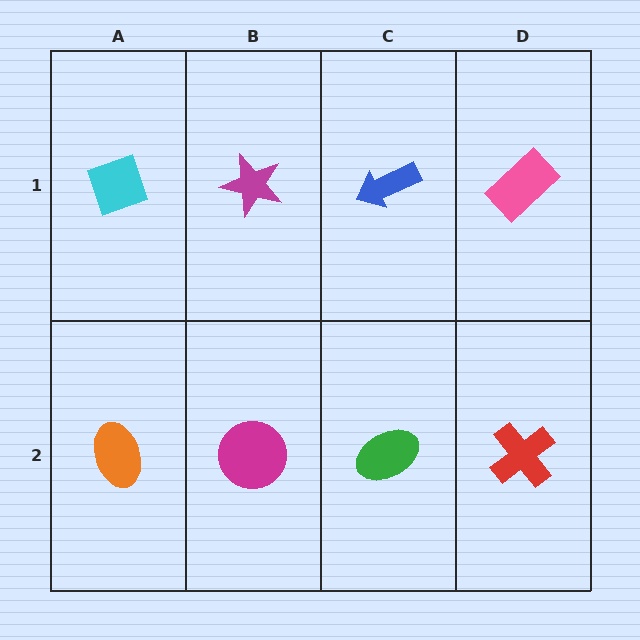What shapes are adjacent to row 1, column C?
A green ellipse (row 2, column C), a magenta star (row 1, column B), a pink rectangle (row 1, column D).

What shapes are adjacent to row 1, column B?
A magenta circle (row 2, column B), a cyan diamond (row 1, column A), a blue arrow (row 1, column C).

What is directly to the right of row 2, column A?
A magenta circle.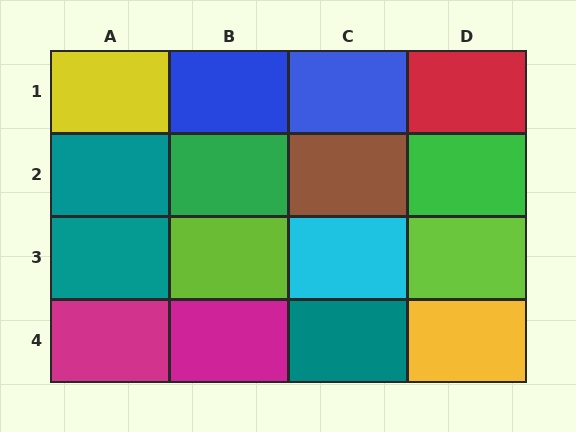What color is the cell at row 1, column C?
Blue.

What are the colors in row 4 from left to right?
Magenta, magenta, teal, yellow.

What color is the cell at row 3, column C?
Cyan.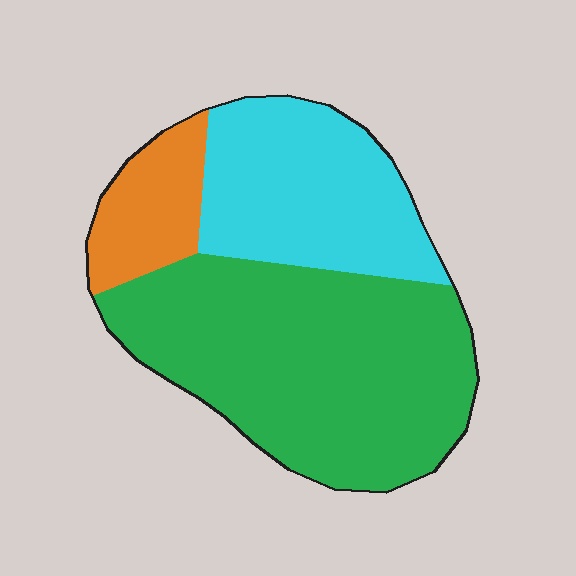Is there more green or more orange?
Green.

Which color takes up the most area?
Green, at roughly 55%.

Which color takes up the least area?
Orange, at roughly 15%.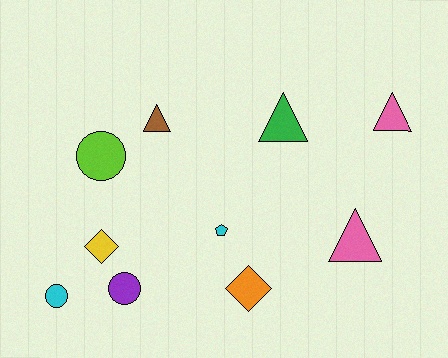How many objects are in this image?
There are 10 objects.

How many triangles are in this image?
There are 4 triangles.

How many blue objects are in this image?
There are no blue objects.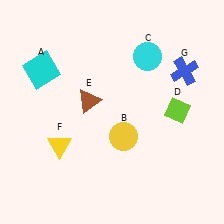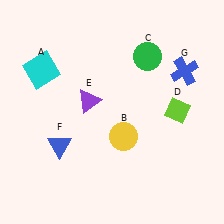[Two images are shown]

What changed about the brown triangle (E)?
In Image 1, E is brown. In Image 2, it changed to purple.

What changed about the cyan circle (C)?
In Image 1, C is cyan. In Image 2, it changed to green.